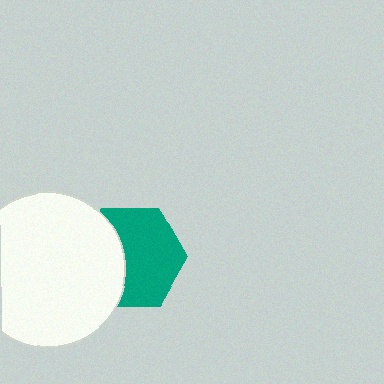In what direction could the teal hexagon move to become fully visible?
The teal hexagon could move right. That would shift it out from behind the white circle entirely.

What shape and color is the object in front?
The object in front is a white circle.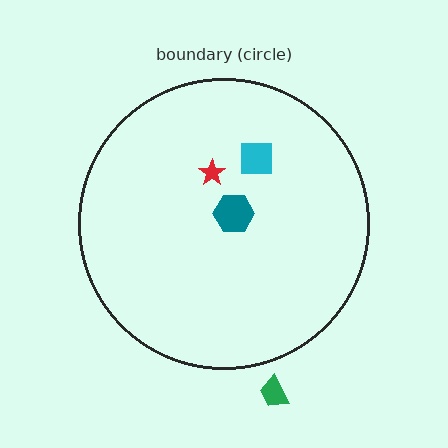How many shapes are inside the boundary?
3 inside, 1 outside.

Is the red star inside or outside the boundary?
Inside.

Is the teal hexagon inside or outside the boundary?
Inside.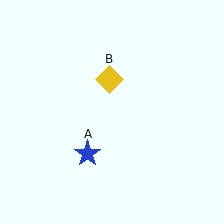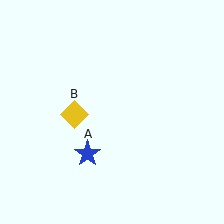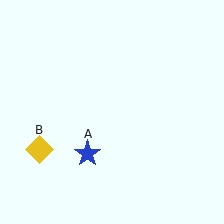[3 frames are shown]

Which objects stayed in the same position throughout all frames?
Blue star (object A) remained stationary.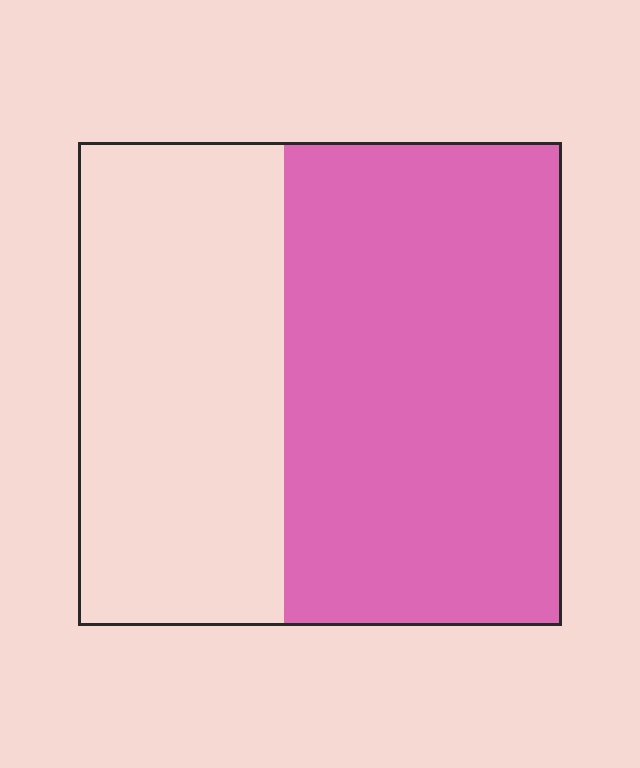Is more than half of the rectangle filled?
Yes.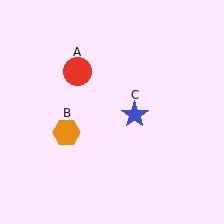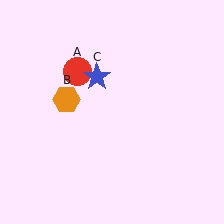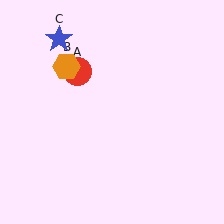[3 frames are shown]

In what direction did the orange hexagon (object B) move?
The orange hexagon (object B) moved up.